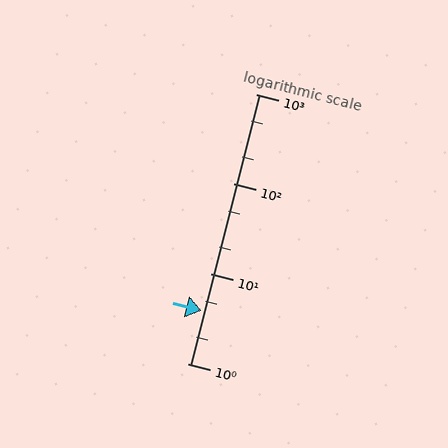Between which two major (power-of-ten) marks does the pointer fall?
The pointer is between 1 and 10.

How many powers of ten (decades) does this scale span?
The scale spans 3 decades, from 1 to 1000.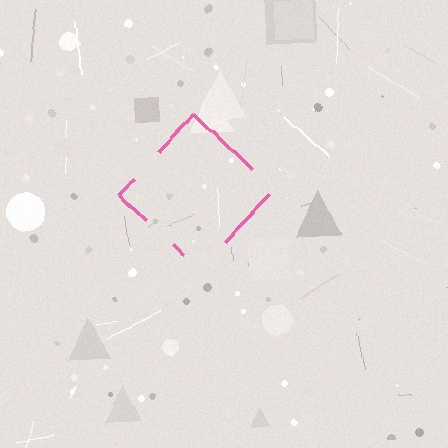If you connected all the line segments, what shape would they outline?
They would outline a diamond.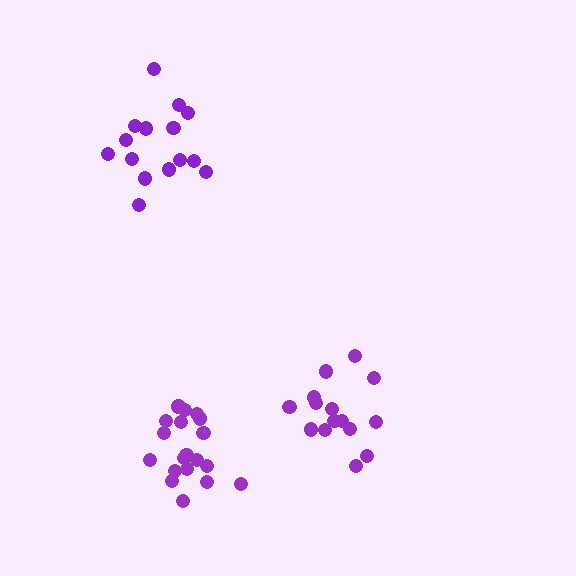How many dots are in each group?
Group 1: 15 dots, Group 2: 15 dots, Group 3: 19 dots (49 total).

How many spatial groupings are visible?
There are 3 spatial groupings.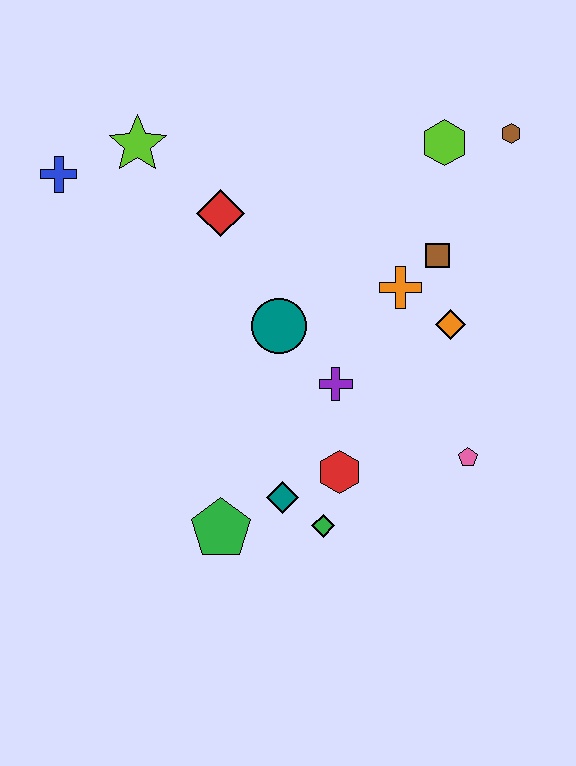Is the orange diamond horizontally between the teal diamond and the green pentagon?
No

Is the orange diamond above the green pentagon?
Yes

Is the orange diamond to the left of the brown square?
No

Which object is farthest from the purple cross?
The blue cross is farthest from the purple cross.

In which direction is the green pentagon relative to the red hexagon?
The green pentagon is to the left of the red hexagon.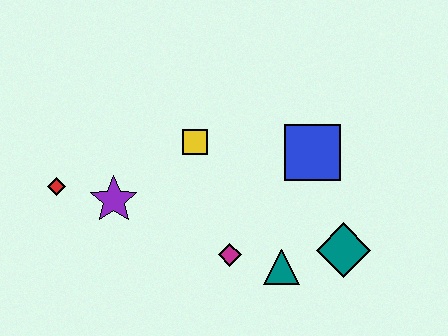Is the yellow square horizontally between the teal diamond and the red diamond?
Yes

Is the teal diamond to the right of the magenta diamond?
Yes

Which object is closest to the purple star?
The red diamond is closest to the purple star.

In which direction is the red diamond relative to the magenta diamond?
The red diamond is to the left of the magenta diamond.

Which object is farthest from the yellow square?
The teal diamond is farthest from the yellow square.